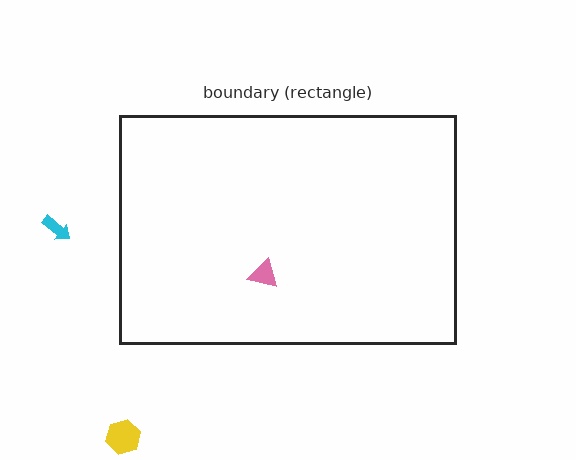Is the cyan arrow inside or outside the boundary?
Outside.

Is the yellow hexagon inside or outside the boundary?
Outside.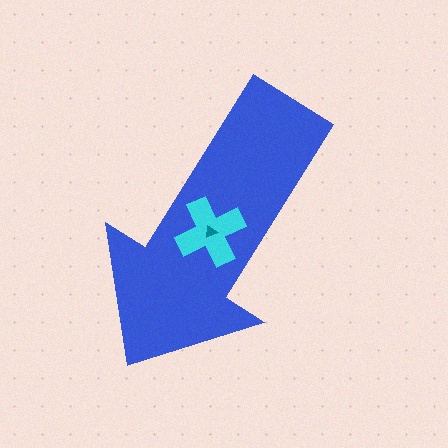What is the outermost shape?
The blue arrow.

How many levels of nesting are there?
3.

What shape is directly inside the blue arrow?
The cyan cross.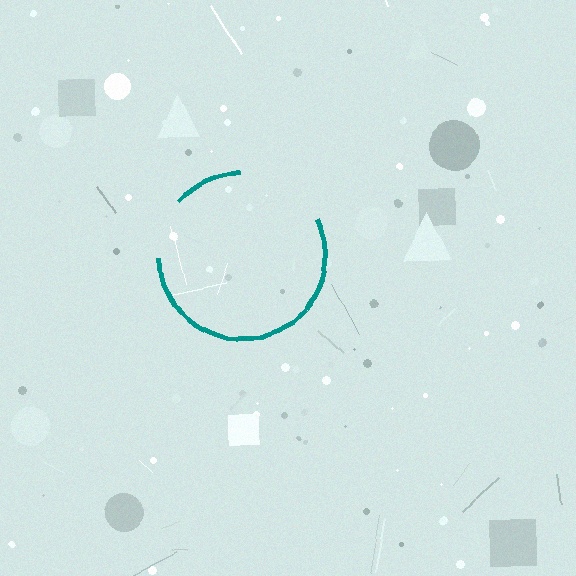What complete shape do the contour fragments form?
The contour fragments form a circle.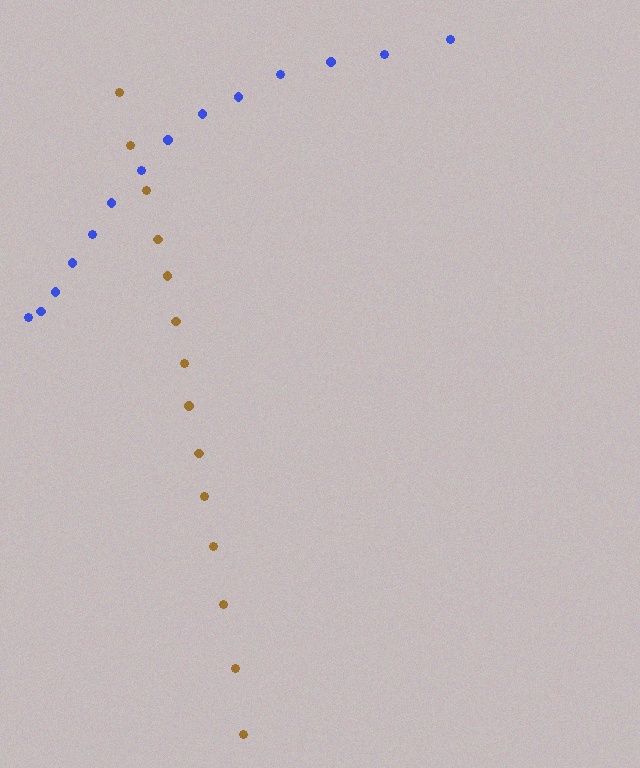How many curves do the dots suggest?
There are 2 distinct paths.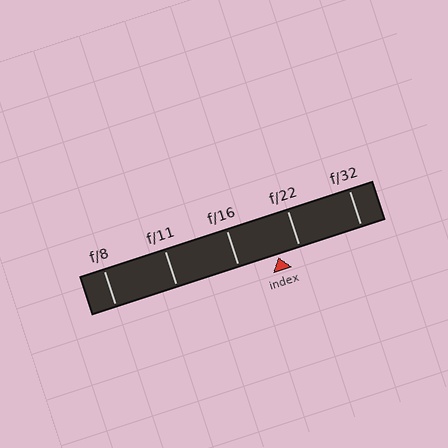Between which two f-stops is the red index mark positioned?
The index mark is between f/16 and f/22.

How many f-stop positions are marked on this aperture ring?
There are 5 f-stop positions marked.